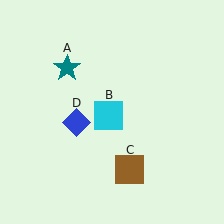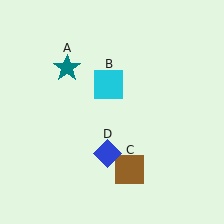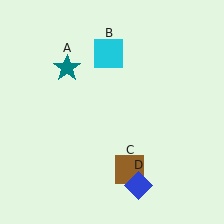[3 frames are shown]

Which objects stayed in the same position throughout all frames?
Teal star (object A) and brown square (object C) remained stationary.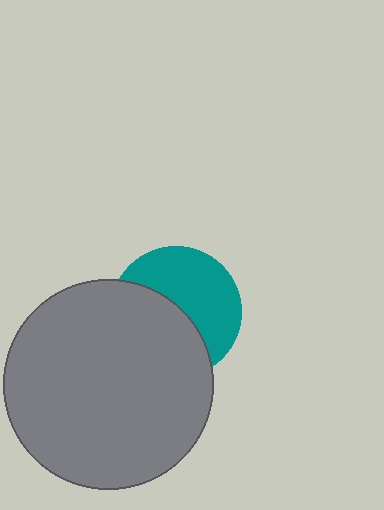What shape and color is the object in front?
The object in front is a gray circle.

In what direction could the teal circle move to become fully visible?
The teal circle could move toward the upper-right. That would shift it out from behind the gray circle entirely.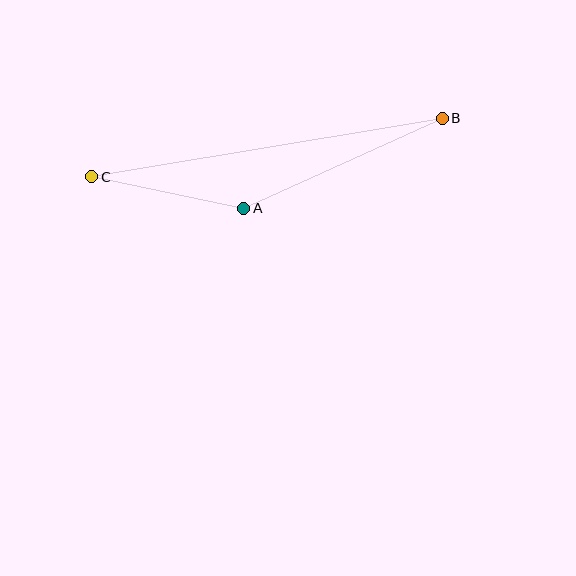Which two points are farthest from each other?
Points B and C are farthest from each other.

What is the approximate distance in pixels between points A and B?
The distance between A and B is approximately 218 pixels.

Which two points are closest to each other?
Points A and C are closest to each other.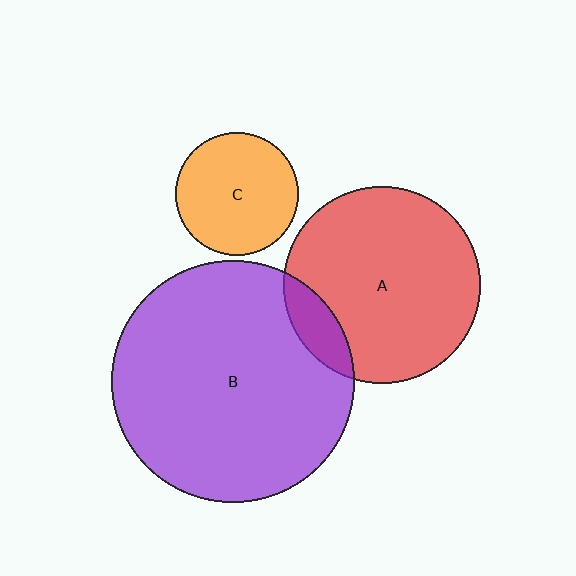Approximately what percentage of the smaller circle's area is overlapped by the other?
Approximately 10%.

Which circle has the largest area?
Circle B (purple).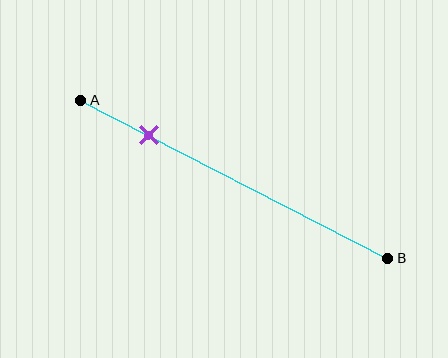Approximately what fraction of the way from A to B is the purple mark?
The purple mark is approximately 20% of the way from A to B.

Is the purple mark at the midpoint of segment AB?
No, the mark is at about 20% from A, not at the 50% midpoint.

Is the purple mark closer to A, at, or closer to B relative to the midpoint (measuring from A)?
The purple mark is closer to point A than the midpoint of segment AB.